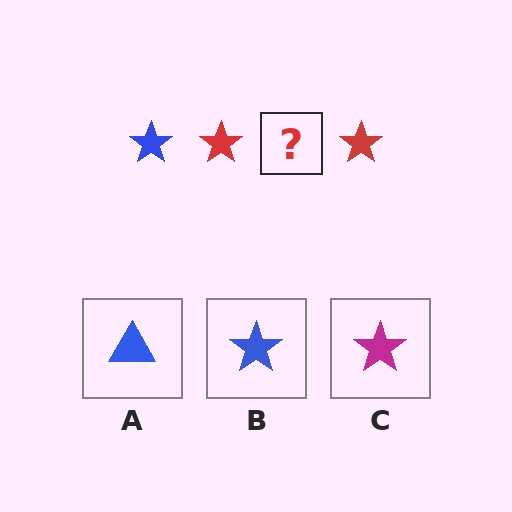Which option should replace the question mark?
Option B.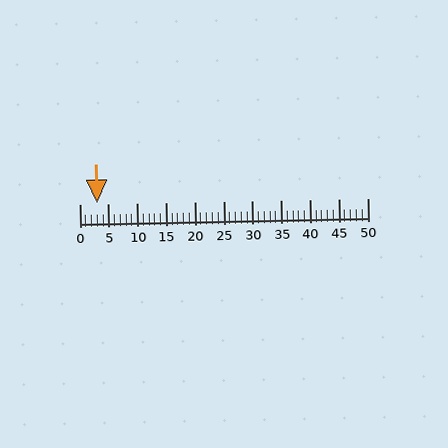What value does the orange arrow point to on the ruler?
The orange arrow points to approximately 3.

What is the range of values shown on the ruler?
The ruler shows values from 0 to 50.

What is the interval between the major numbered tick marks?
The major tick marks are spaced 5 units apart.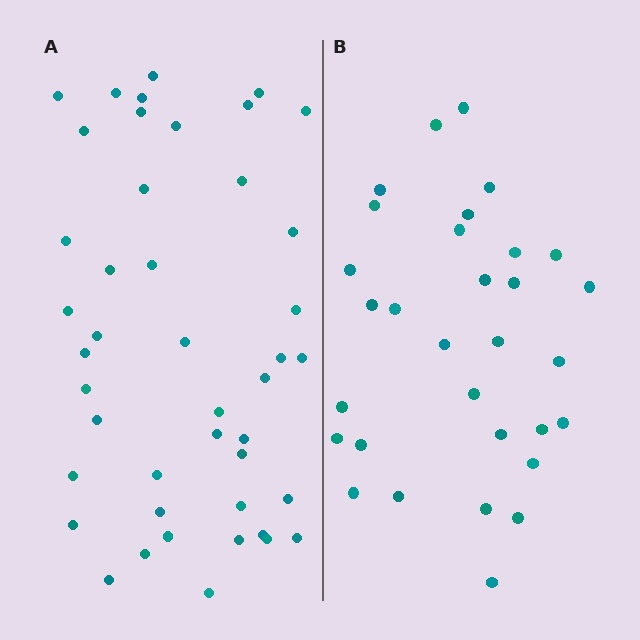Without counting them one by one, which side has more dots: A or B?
Region A (the left region) has more dots.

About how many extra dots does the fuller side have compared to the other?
Region A has approximately 15 more dots than region B.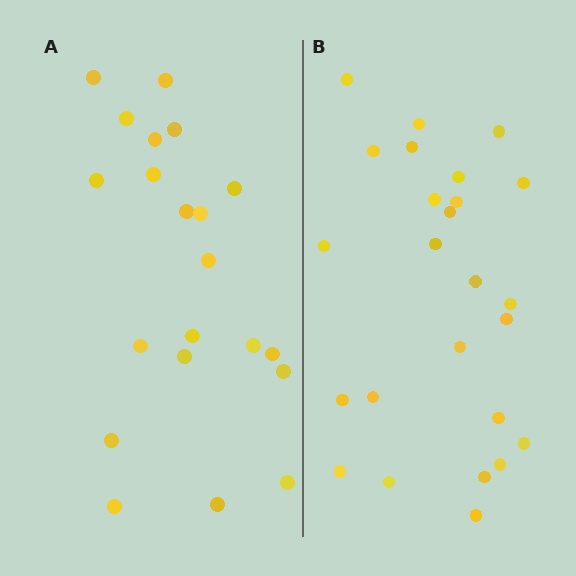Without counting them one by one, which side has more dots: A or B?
Region B (the right region) has more dots.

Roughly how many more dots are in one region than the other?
Region B has about 4 more dots than region A.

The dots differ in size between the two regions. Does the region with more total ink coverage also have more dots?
No. Region A has more total ink coverage because its dots are larger, but region B actually contains more individual dots. Total area can be misleading — the number of items is what matters here.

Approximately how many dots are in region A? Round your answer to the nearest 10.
About 20 dots. (The exact count is 21, which rounds to 20.)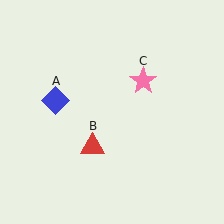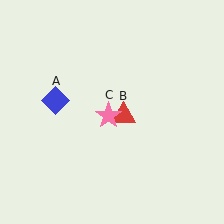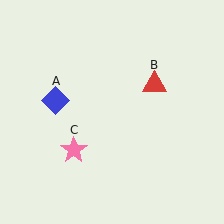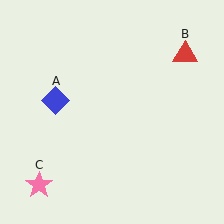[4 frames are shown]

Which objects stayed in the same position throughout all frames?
Blue diamond (object A) remained stationary.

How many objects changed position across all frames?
2 objects changed position: red triangle (object B), pink star (object C).